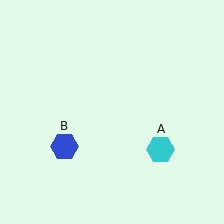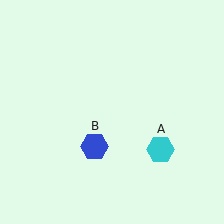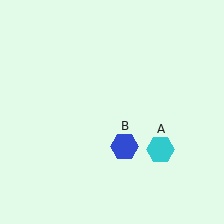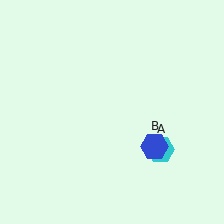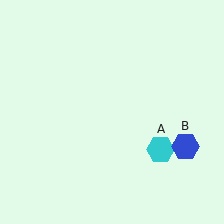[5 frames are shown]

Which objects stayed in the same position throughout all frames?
Cyan hexagon (object A) remained stationary.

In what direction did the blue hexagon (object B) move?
The blue hexagon (object B) moved right.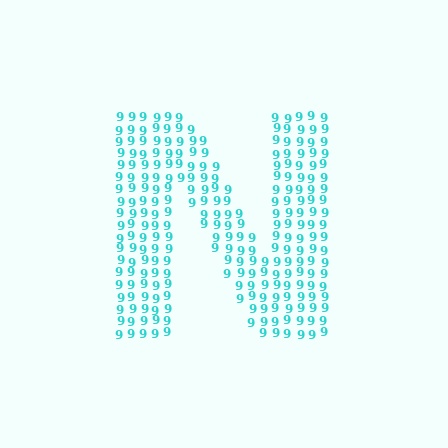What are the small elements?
The small elements are digit 9's.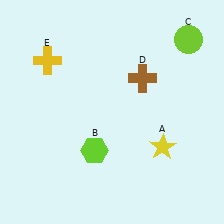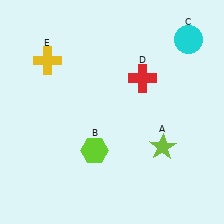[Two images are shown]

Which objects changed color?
A changed from yellow to lime. C changed from lime to cyan. D changed from brown to red.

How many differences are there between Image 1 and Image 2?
There are 3 differences between the two images.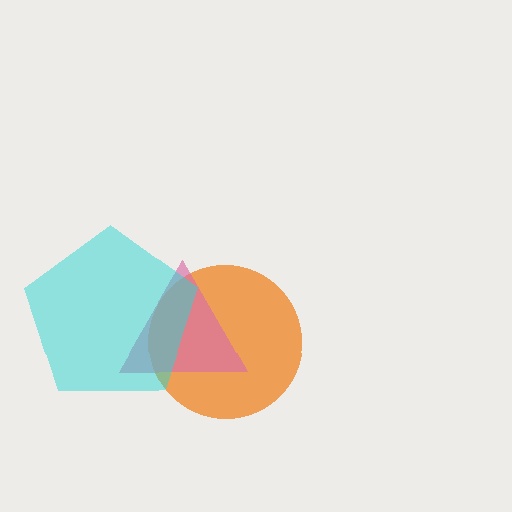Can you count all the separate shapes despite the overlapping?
Yes, there are 3 separate shapes.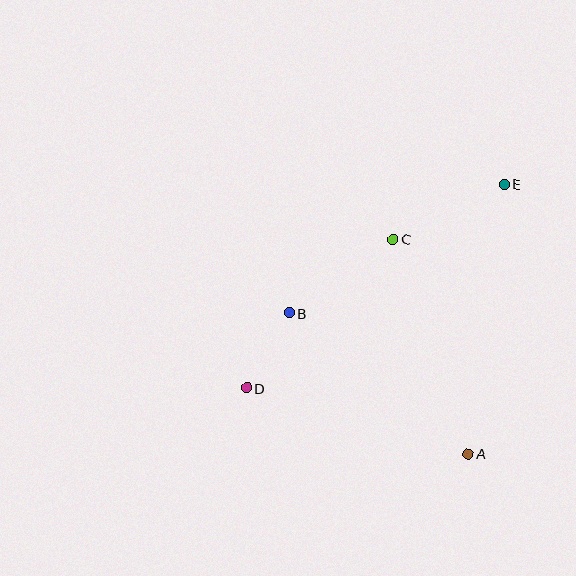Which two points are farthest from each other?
Points D and E are farthest from each other.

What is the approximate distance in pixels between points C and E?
The distance between C and E is approximately 124 pixels.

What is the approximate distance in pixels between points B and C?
The distance between B and C is approximately 128 pixels.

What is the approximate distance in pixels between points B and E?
The distance between B and E is approximately 251 pixels.